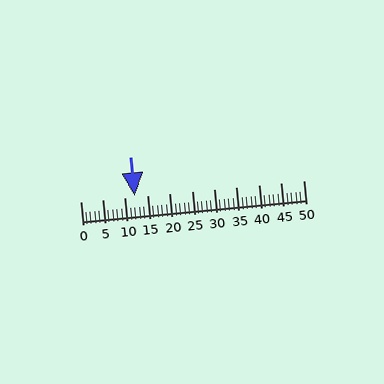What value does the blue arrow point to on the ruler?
The blue arrow points to approximately 12.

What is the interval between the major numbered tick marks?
The major tick marks are spaced 5 units apart.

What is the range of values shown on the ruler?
The ruler shows values from 0 to 50.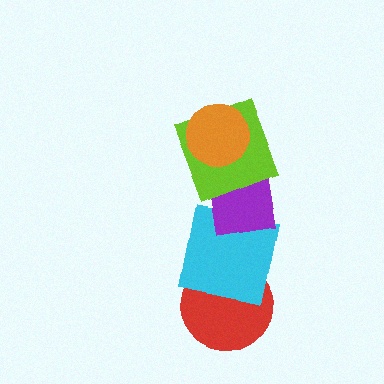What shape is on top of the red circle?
The cyan square is on top of the red circle.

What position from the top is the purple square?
The purple square is 3rd from the top.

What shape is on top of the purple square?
The lime square is on top of the purple square.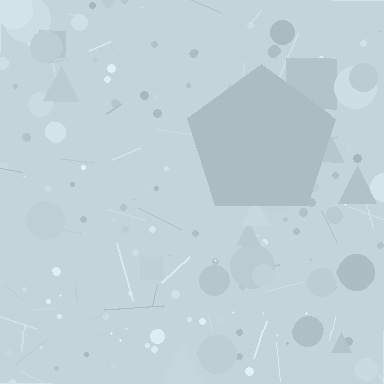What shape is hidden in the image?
A pentagon is hidden in the image.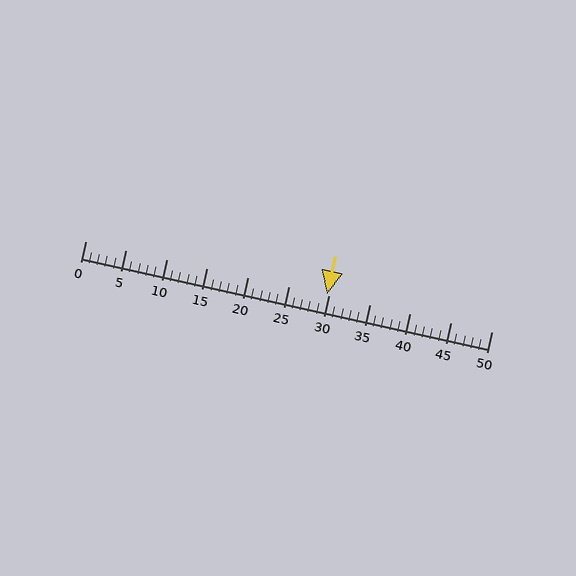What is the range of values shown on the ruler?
The ruler shows values from 0 to 50.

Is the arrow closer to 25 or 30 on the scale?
The arrow is closer to 30.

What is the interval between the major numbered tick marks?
The major tick marks are spaced 5 units apart.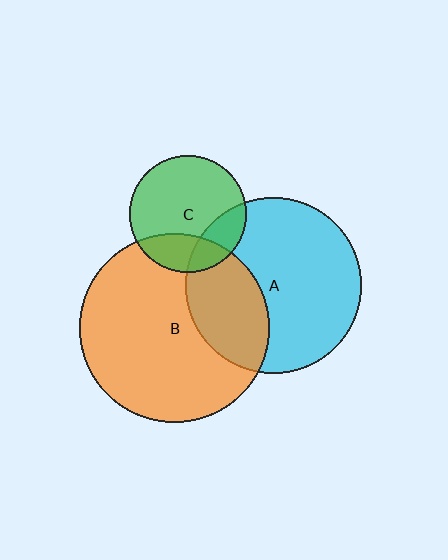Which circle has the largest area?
Circle B (orange).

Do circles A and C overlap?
Yes.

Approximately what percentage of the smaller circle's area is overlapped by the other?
Approximately 20%.